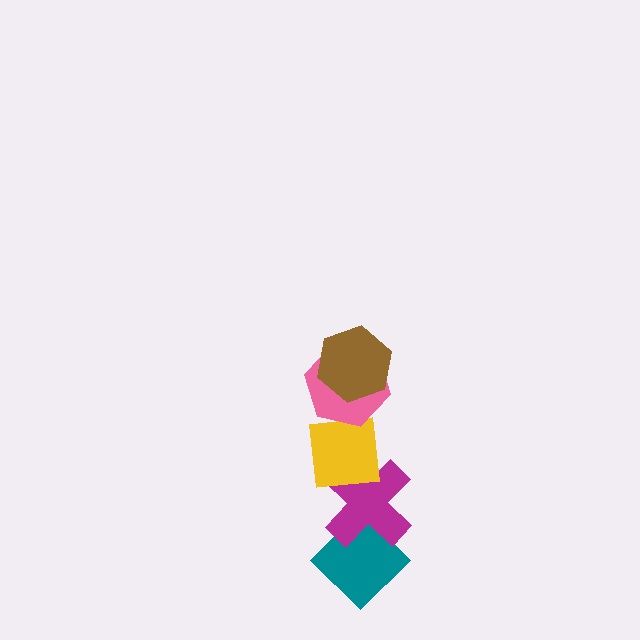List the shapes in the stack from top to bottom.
From top to bottom: the brown hexagon, the pink hexagon, the yellow square, the magenta cross, the teal diamond.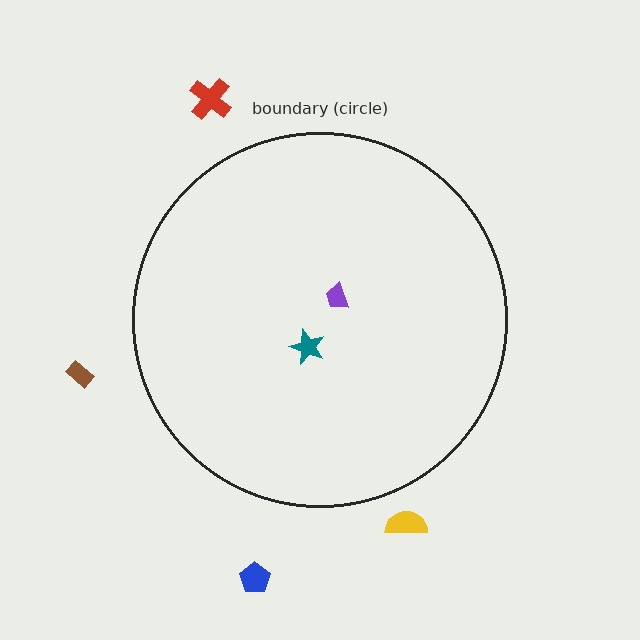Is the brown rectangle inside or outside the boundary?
Outside.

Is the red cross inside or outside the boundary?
Outside.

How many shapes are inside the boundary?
2 inside, 4 outside.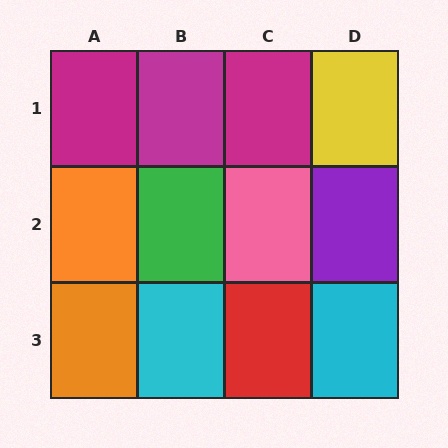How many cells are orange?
2 cells are orange.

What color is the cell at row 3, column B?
Cyan.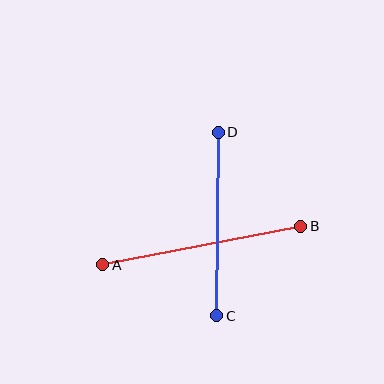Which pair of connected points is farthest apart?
Points A and B are farthest apart.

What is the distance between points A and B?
The distance is approximately 202 pixels.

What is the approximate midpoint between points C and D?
The midpoint is at approximately (218, 224) pixels.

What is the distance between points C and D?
The distance is approximately 184 pixels.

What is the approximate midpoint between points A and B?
The midpoint is at approximately (202, 245) pixels.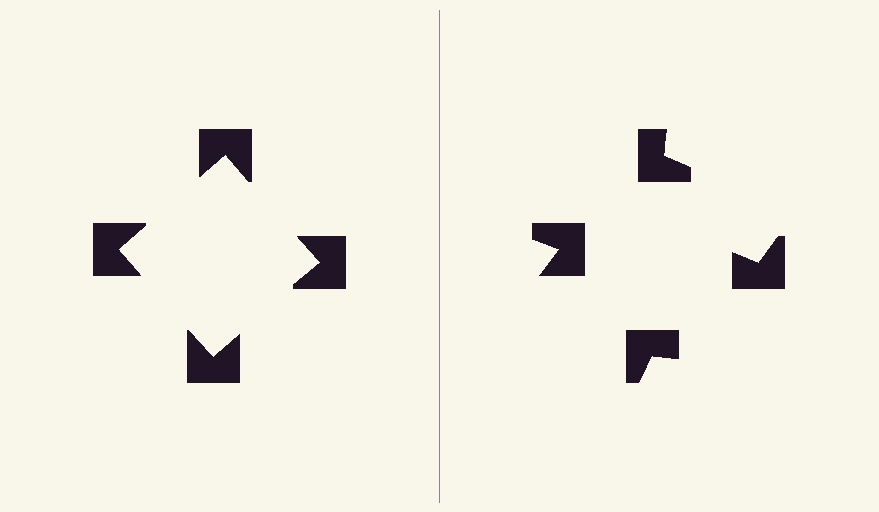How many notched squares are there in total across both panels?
8 — 4 on each side.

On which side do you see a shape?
An illusory square appears on the left side. On the right side the wedge cuts are rotated, so no coherent shape forms.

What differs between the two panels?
The notched squares are positioned identically on both sides; only the wedge orientations differ. On the left they align to a square; on the right they are misaligned.